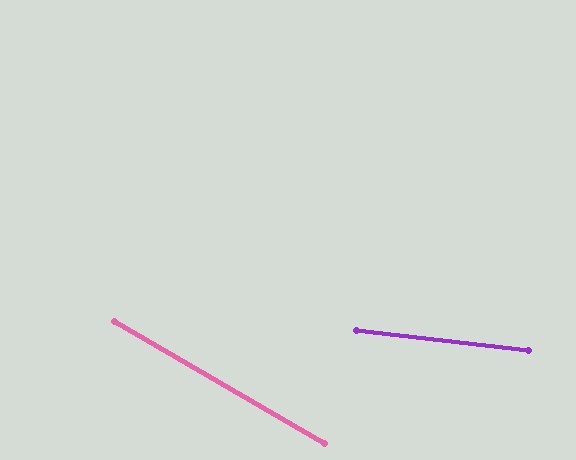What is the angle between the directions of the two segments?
Approximately 23 degrees.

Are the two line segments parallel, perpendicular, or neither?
Neither parallel nor perpendicular — they differ by about 23°.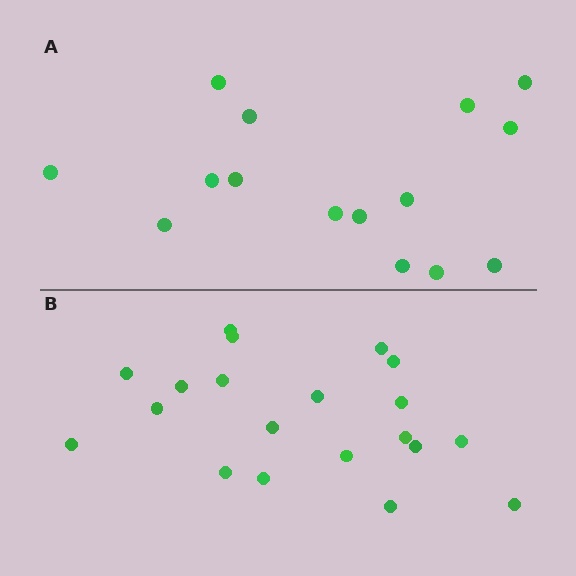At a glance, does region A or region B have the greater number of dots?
Region B (the bottom region) has more dots.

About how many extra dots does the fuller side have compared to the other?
Region B has about 5 more dots than region A.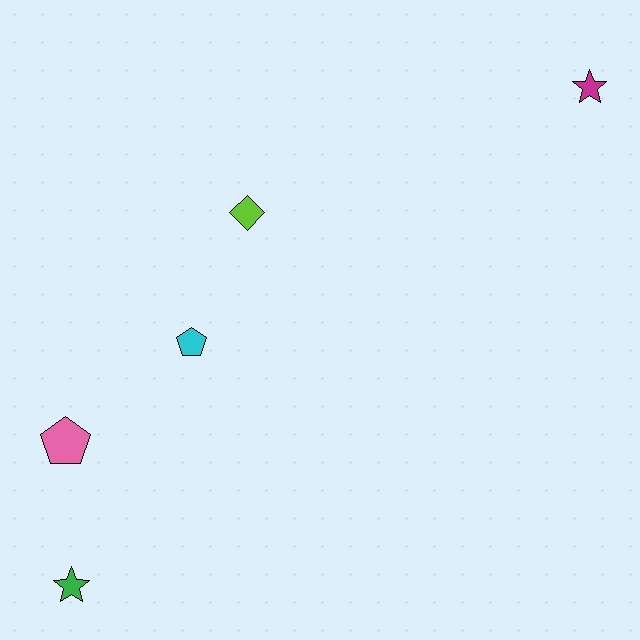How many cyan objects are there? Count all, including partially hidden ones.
There is 1 cyan object.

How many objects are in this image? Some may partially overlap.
There are 5 objects.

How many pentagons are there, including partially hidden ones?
There are 2 pentagons.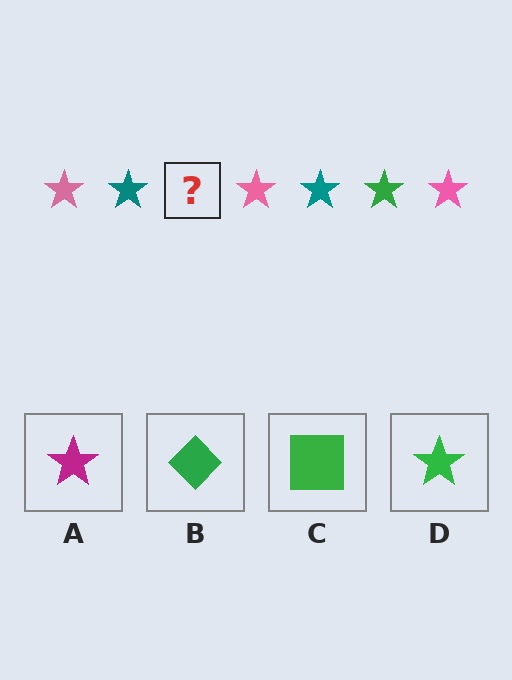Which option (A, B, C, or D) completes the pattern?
D.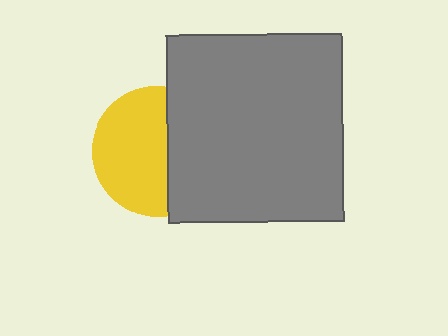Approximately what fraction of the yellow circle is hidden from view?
Roughly 40% of the yellow circle is hidden behind the gray rectangle.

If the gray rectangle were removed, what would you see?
You would see the complete yellow circle.